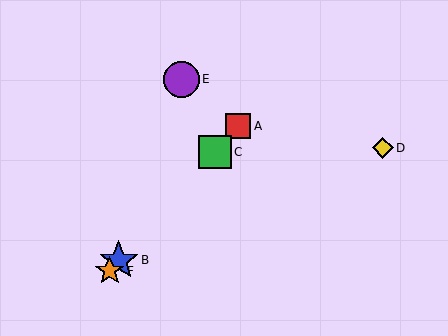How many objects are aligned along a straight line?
4 objects (A, B, C, F) are aligned along a straight line.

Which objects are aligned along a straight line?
Objects A, B, C, F are aligned along a straight line.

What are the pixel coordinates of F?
Object F is at (110, 271).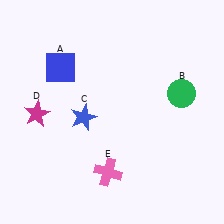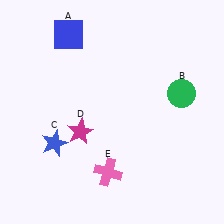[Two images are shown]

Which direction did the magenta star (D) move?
The magenta star (D) moved right.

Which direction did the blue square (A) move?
The blue square (A) moved up.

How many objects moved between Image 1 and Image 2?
3 objects moved between the two images.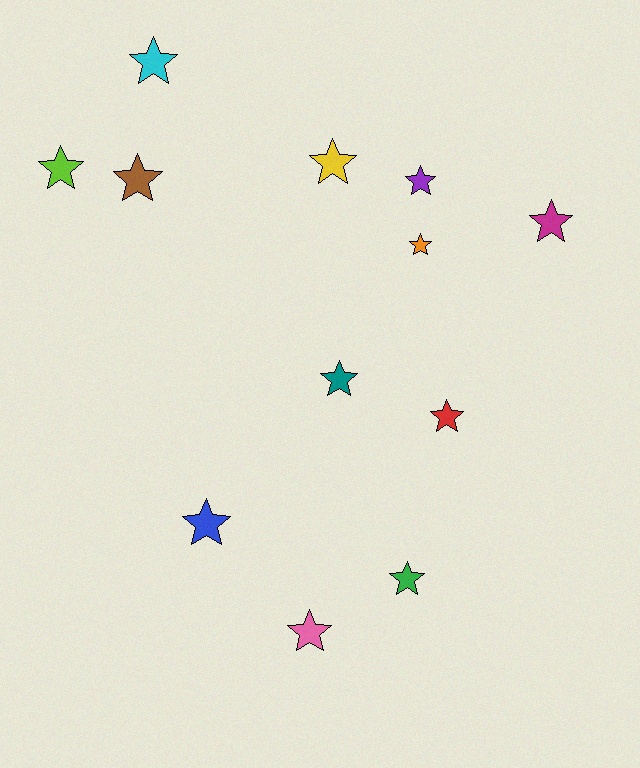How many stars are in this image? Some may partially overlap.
There are 12 stars.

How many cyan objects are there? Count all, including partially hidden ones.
There is 1 cyan object.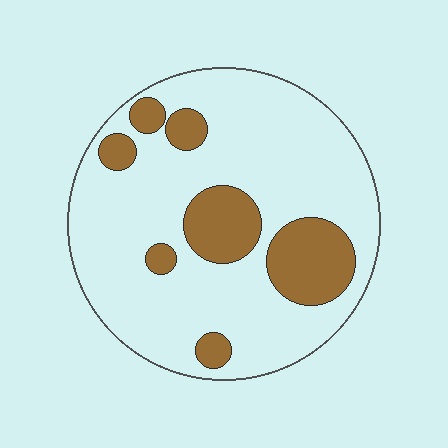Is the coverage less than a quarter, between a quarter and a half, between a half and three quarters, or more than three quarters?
Less than a quarter.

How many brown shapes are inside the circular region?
7.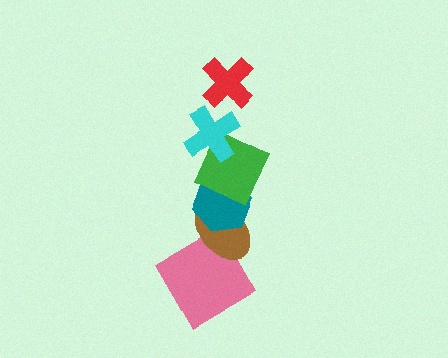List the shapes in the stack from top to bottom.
From top to bottom: the red cross, the cyan cross, the green square, the teal hexagon, the brown ellipse, the pink diamond.